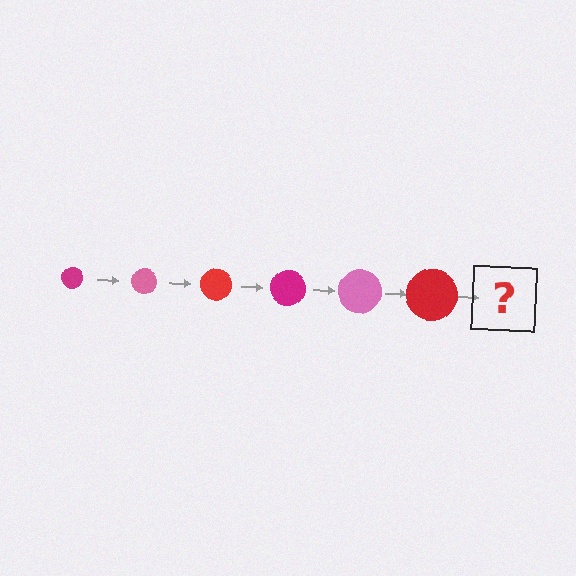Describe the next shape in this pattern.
It should be a magenta circle, larger than the previous one.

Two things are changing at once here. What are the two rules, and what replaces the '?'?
The two rules are that the circle grows larger each step and the color cycles through magenta, pink, and red. The '?' should be a magenta circle, larger than the previous one.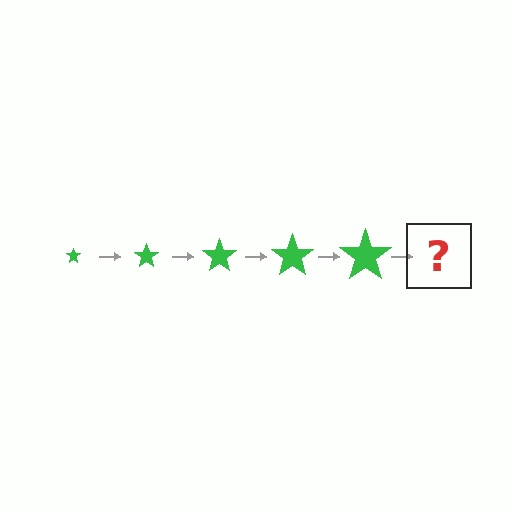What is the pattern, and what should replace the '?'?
The pattern is that the star gets progressively larger each step. The '?' should be a green star, larger than the previous one.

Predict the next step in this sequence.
The next step is a green star, larger than the previous one.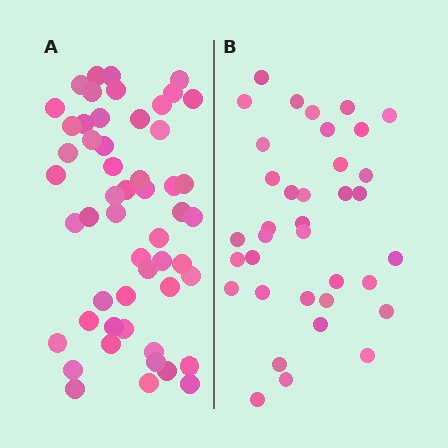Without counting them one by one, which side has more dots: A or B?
Region A (the left region) has more dots.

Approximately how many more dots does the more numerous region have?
Region A has approximately 15 more dots than region B.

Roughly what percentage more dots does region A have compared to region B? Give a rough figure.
About 45% more.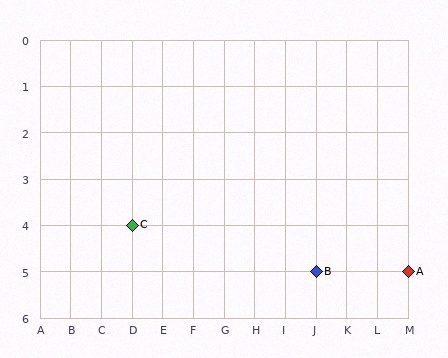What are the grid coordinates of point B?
Point B is at grid coordinates (J, 5).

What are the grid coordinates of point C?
Point C is at grid coordinates (D, 4).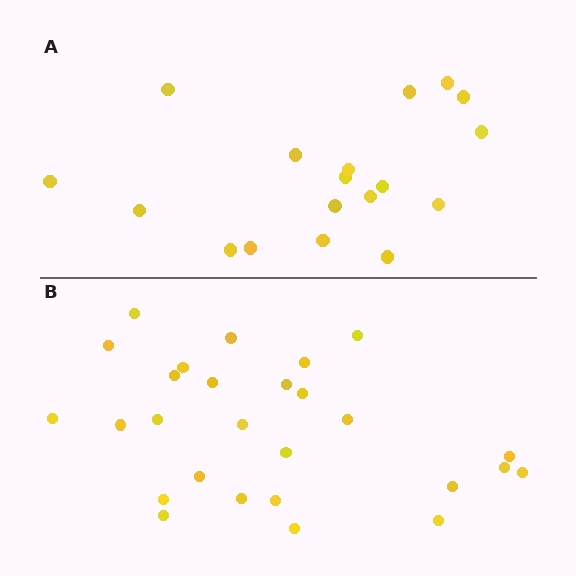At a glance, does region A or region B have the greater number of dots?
Region B (the bottom region) has more dots.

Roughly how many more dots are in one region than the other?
Region B has roughly 8 or so more dots than region A.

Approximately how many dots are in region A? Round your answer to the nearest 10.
About 20 dots. (The exact count is 18, which rounds to 20.)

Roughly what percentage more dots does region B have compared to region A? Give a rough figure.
About 50% more.